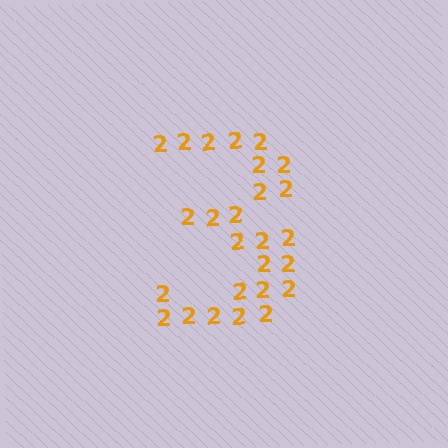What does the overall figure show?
The overall figure shows the digit 3.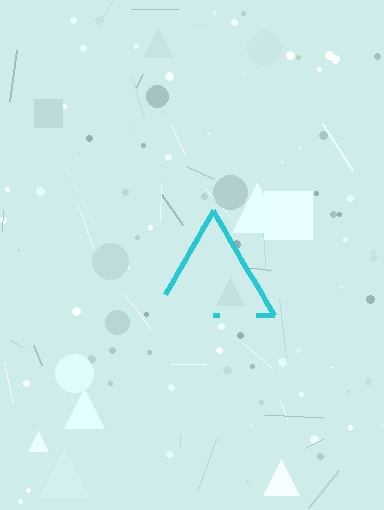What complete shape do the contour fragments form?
The contour fragments form a triangle.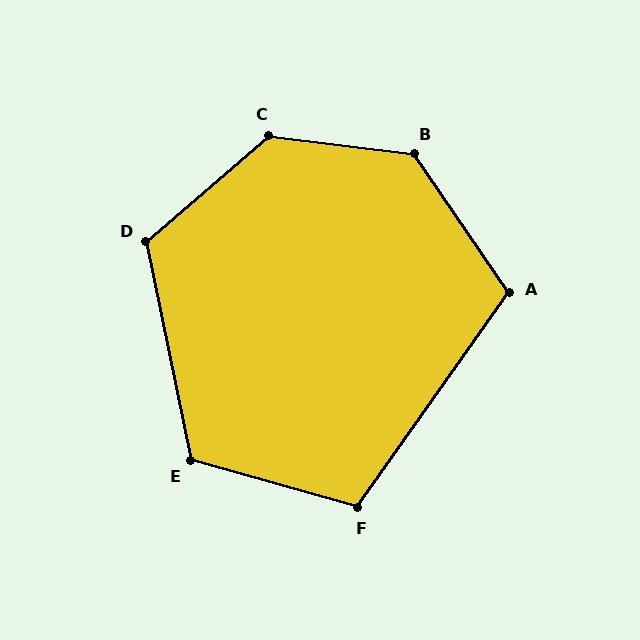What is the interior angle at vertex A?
Approximately 110 degrees (obtuse).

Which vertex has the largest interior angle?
C, at approximately 132 degrees.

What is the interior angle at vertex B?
Approximately 131 degrees (obtuse).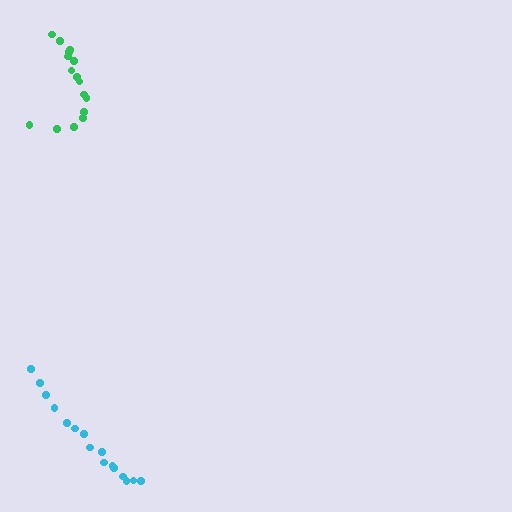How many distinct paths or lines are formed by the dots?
There are 2 distinct paths.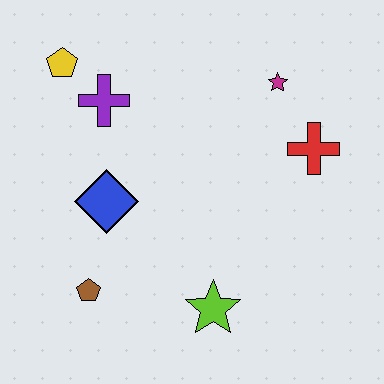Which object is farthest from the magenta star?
The brown pentagon is farthest from the magenta star.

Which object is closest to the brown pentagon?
The blue diamond is closest to the brown pentagon.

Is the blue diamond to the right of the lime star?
No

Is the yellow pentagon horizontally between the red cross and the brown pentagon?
No